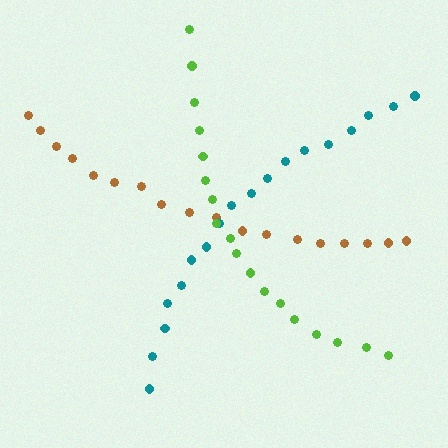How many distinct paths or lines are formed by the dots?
There are 3 distinct paths.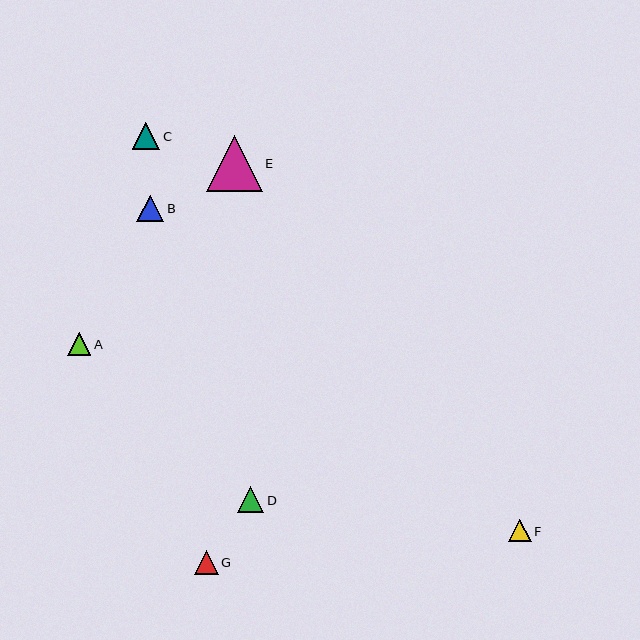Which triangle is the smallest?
Triangle F is the smallest with a size of approximately 22 pixels.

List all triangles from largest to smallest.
From largest to smallest: E, C, B, D, G, A, F.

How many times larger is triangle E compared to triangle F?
Triangle E is approximately 2.5 times the size of triangle F.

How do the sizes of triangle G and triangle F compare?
Triangle G and triangle F are approximately the same size.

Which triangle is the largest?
Triangle E is the largest with a size of approximately 56 pixels.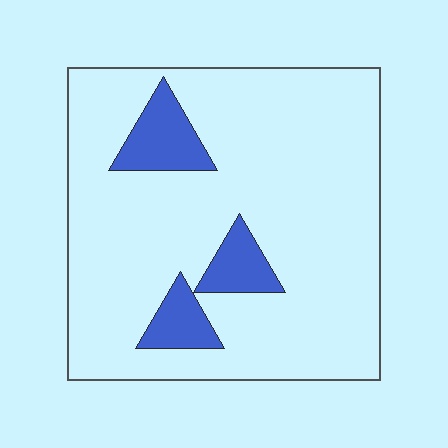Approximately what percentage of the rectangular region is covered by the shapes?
Approximately 15%.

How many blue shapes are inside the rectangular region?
3.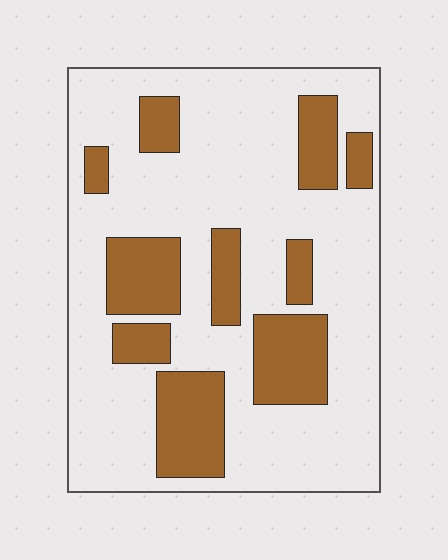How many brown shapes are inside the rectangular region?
10.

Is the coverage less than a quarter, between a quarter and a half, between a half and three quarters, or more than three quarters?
Between a quarter and a half.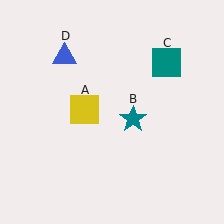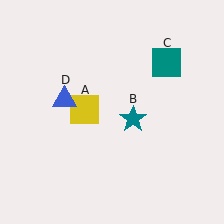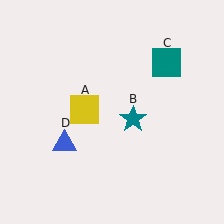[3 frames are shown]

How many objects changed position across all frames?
1 object changed position: blue triangle (object D).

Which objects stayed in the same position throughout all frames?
Yellow square (object A) and teal star (object B) and teal square (object C) remained stationary.